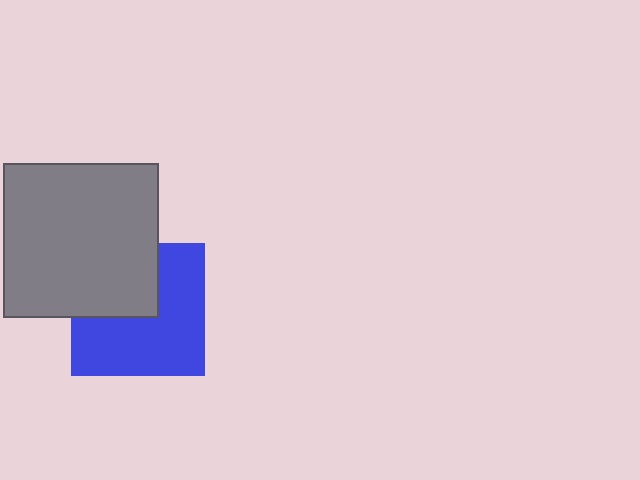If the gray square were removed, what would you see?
You would see the complete blue square.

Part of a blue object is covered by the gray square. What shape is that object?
It is a square.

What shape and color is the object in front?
The object in front is a gray square.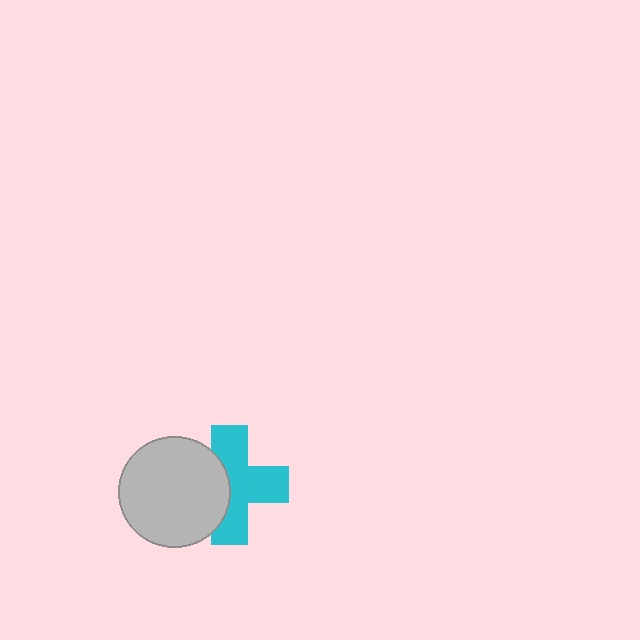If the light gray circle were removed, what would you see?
You would see the complete cyan cross.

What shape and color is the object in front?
The object in front is a light gray circle.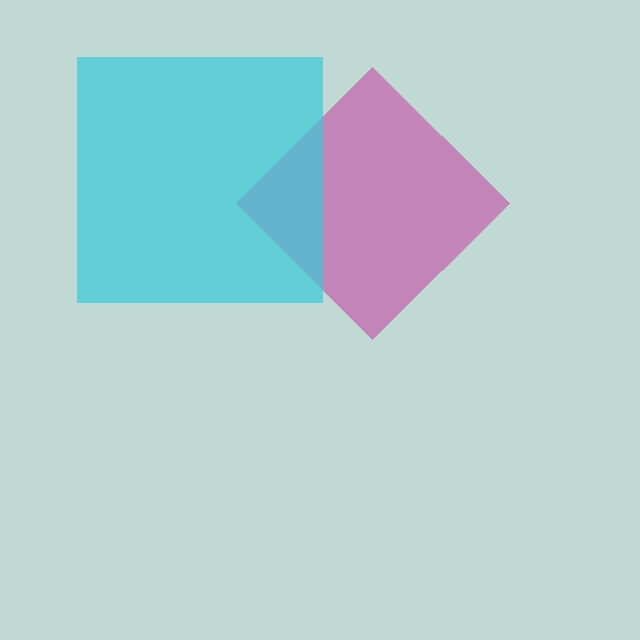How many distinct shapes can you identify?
There are 2 distinct shapes: a magenta diamond, a cyan square.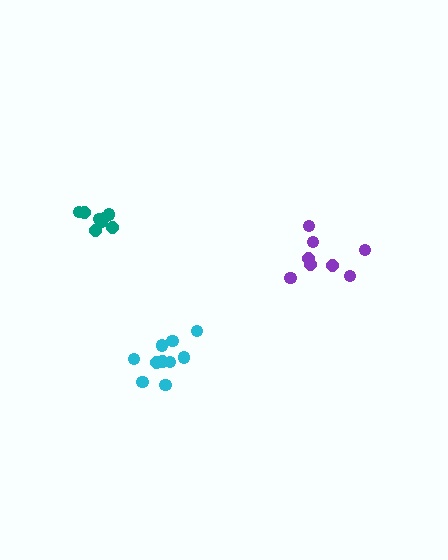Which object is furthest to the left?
The teal cluster is leftmost.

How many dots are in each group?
Group 1: 8 dots, Group 2: 10 dots, Group 3: 8 dots (26 total).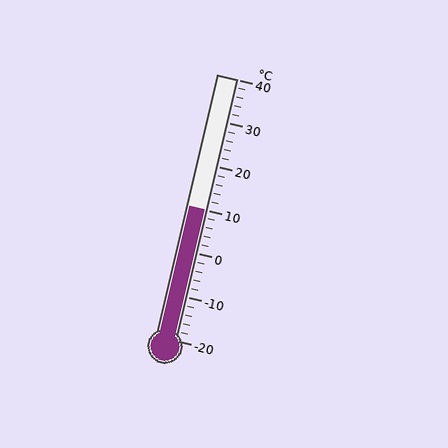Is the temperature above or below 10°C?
The temperature is at 10°C.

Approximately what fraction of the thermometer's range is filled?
The thermometer is filled to approximately 50% of its range.